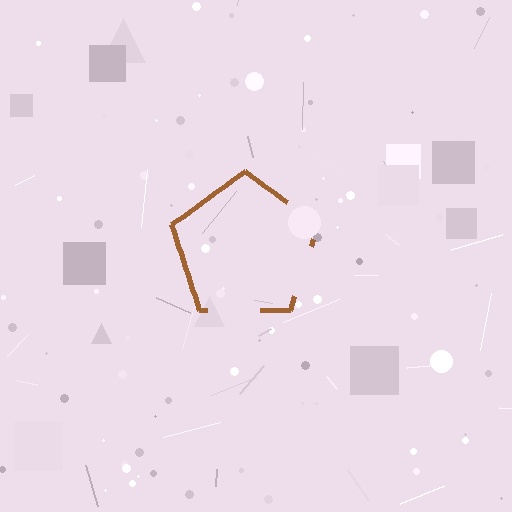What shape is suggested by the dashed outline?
The dashed outline suggests a pentagon.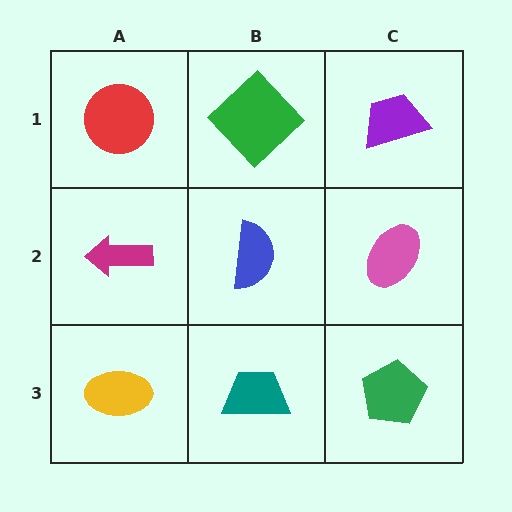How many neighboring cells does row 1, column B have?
3.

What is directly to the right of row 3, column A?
A teal trapezoid.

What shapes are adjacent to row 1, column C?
A pink ellipse (row 2, column C), a green diamond (row 1, column B).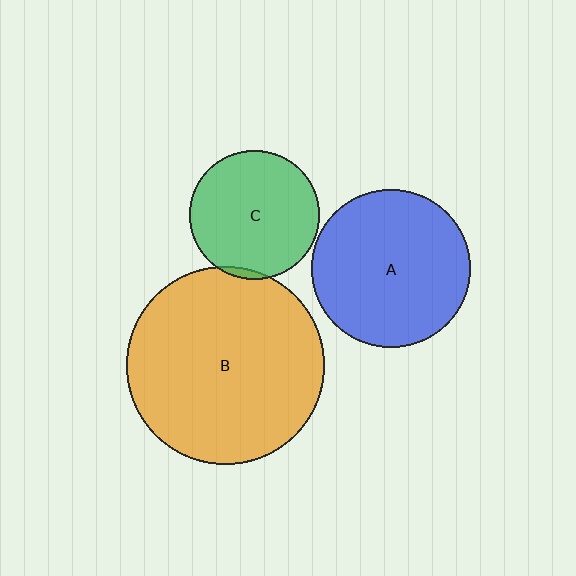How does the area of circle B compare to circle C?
Approximately 2.3 times.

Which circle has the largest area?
Circle B (orange).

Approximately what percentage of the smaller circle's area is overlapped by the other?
Approximately 5%.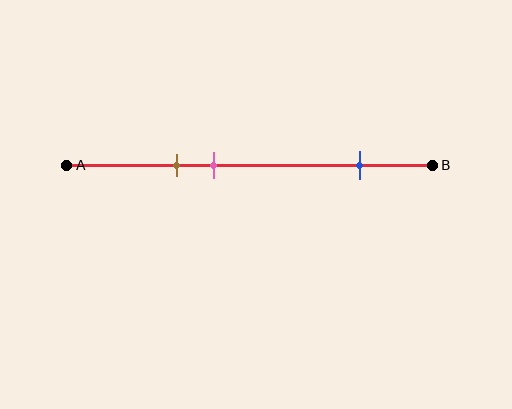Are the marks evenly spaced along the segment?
No, the marks are not evenly spaced.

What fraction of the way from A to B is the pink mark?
The pink mark is approximately 40% (0.4) of the way from A to B.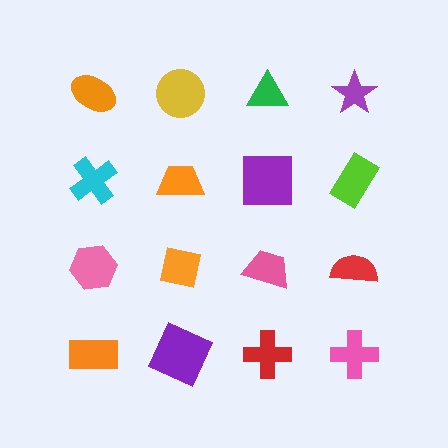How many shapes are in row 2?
4 shapes.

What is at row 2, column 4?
A lime rectangle.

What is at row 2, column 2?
An orange trapezoid.